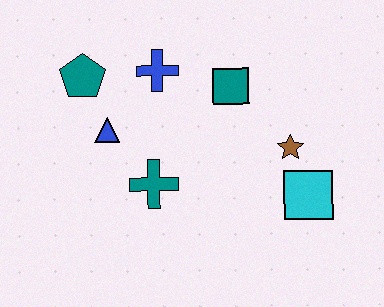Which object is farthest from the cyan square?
The teal pentagon is farthest from the cyan square.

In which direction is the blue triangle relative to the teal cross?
The blue triangle is above the teal cross.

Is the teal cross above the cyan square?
Yes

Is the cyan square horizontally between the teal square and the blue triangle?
No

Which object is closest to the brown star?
The cyan square is closest to the brown star.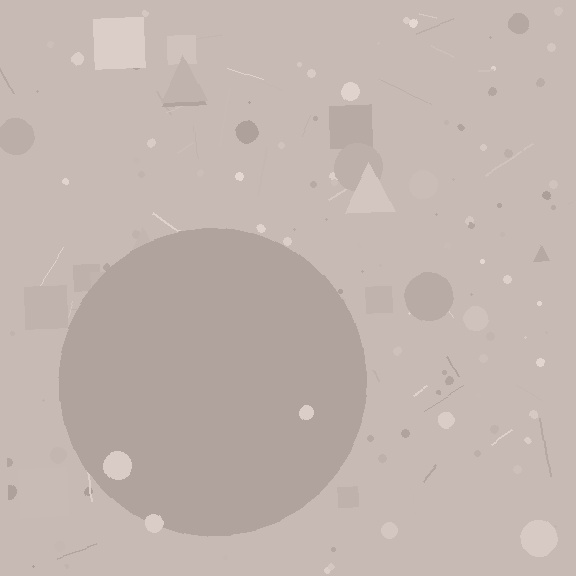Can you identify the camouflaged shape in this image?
The camouflaged shape is a circle.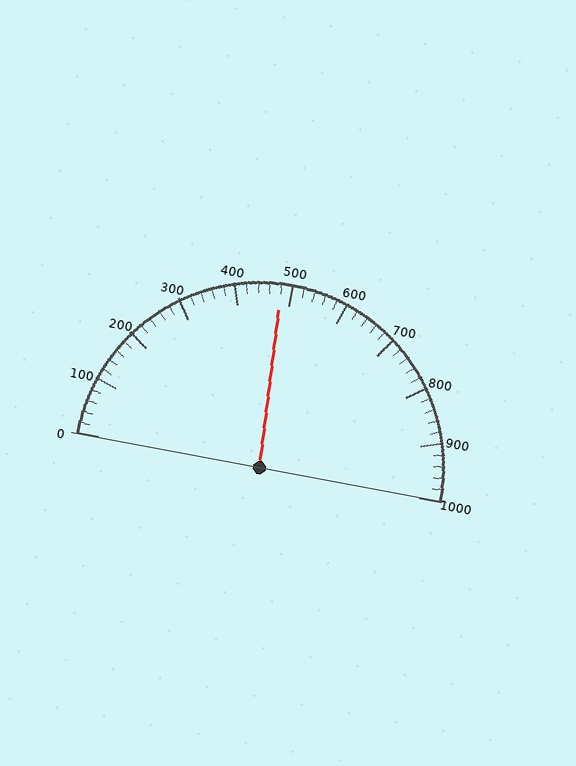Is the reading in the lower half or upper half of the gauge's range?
The reading is in the lower half of the range (0 to 1000).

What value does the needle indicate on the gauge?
The needle indicates approximately 480.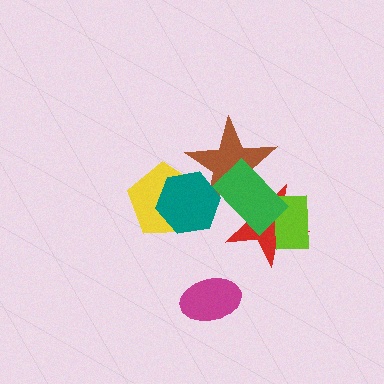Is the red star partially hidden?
Yes, it is partially covered by another shape.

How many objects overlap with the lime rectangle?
2 objects overlap with the lime rectangle.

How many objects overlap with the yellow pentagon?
2 objects overlap with the yellow pentagon.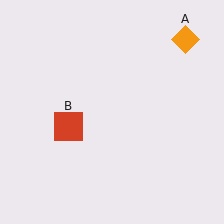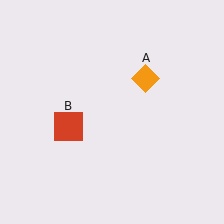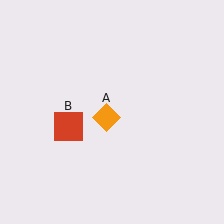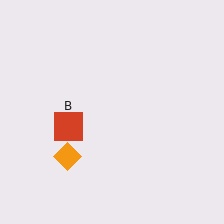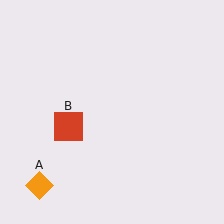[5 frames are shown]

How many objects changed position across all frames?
1 object changed position: orange diamond (object A).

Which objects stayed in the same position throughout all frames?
Red square (object B) remained stationary.